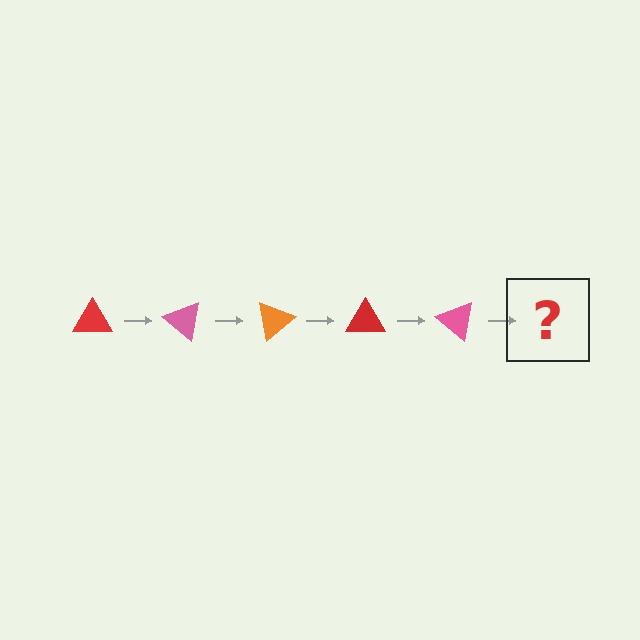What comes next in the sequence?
The next element should be an orange triangle, rotated 200 degrees from the start.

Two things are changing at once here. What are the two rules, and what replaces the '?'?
The two rules are that it rotates 40 degrees each step and the color cycles through red, pink, and orange. The '?' should be an orange triangle, rotated 200 degrees from the start.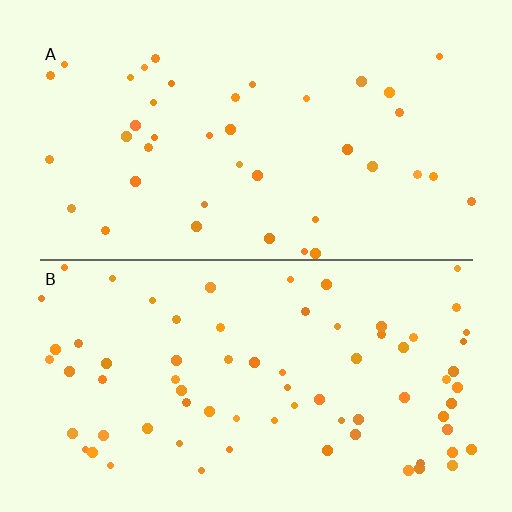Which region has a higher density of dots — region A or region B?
B (the bottom).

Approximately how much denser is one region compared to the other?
Approximately 1.9× — region B over region A.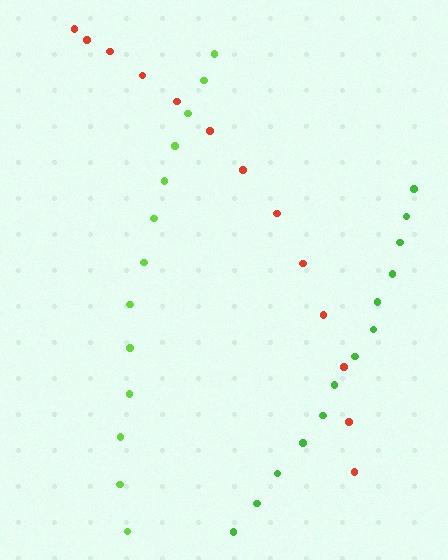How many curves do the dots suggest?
There are 3 distinct paths.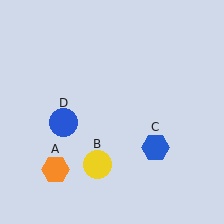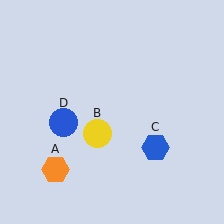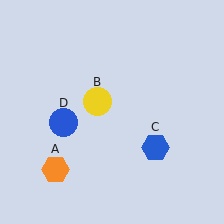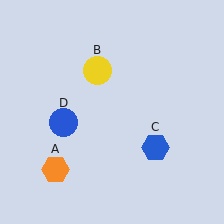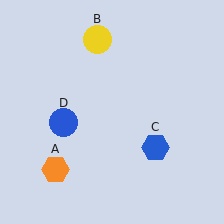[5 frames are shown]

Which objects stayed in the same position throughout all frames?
Orange hexagon (object A) and blue hexagon (object C) and blue circle (object D) remained stationary.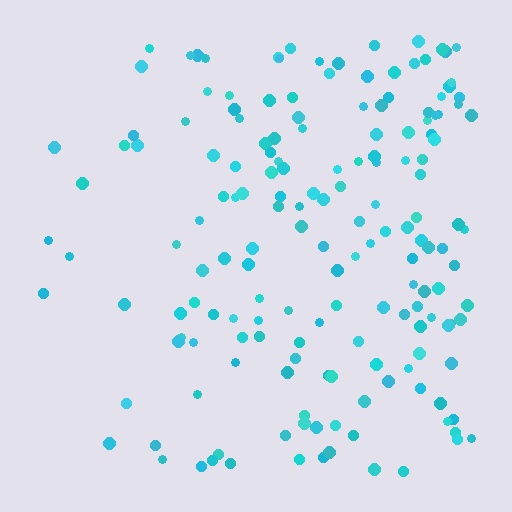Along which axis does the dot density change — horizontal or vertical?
Horizontal.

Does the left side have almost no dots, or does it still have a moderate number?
Still a moderate number, just noticeably fewer than the right.